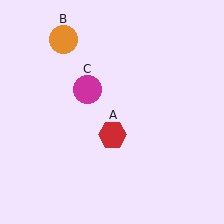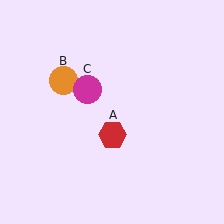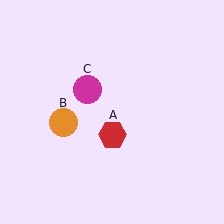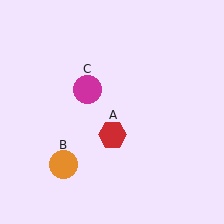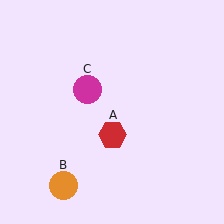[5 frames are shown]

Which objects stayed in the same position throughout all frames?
Red hexagon (object A) and magenta circle (object C) remained stationary.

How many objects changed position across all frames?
1 object changed position: orange circle (object B).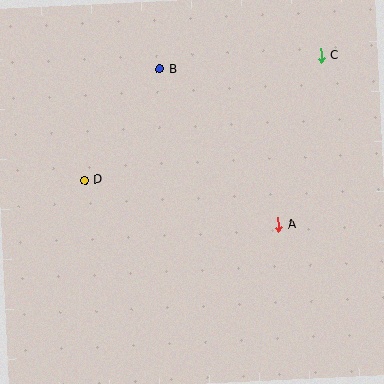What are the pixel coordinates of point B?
Point B is at (160, 69).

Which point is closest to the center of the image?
Point A at (278, 225) is closest to the center.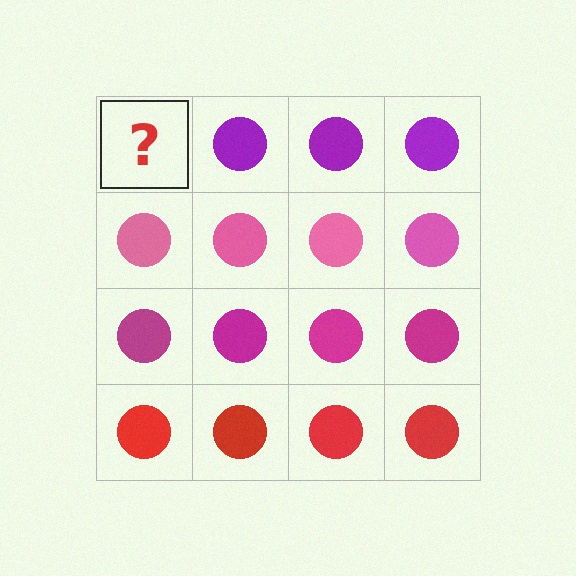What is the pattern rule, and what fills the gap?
The rule is that each row has a consistent color. The gap should be filled with a purple circle.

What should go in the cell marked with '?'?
The missing cell should contain a purple circle.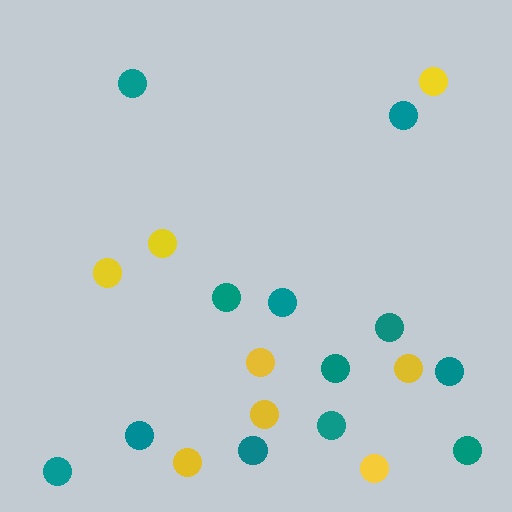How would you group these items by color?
There are 2 groups: one group of teal circles (12) and one group of yellow circles (8).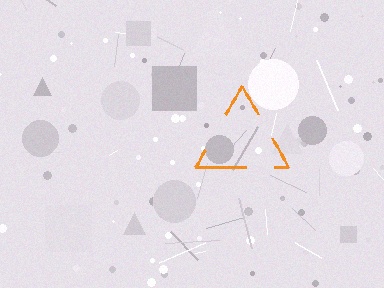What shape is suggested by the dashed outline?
The dashed outline suggests a triangle.